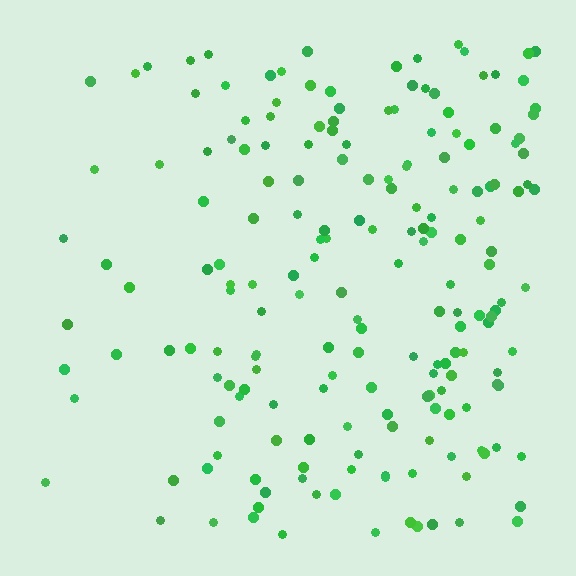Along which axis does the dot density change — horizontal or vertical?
Horizontal.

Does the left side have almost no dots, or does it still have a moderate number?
Still a moderate number, just noticeably fewer than the right.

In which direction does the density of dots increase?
From left to right, with the right side densest.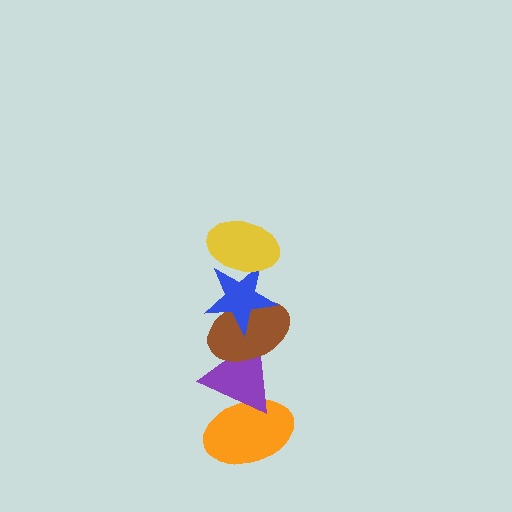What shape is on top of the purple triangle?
The brown ellipse is on top of the purple triangle.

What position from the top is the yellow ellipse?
The yellow ellipse is 1st from the top.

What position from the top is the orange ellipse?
The orange ellipse is 5th from the top.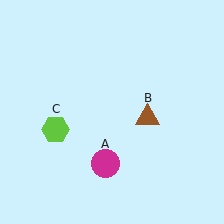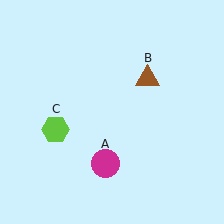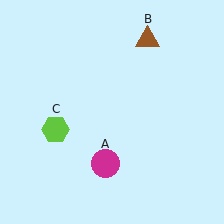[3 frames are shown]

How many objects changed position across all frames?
1 object changed position: brown triangle (object B).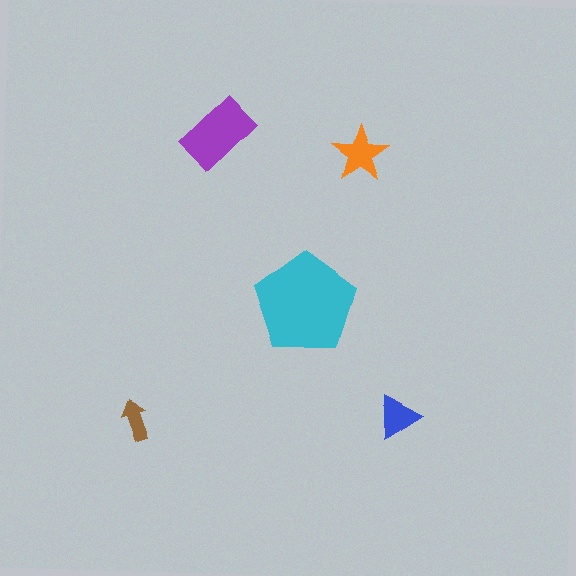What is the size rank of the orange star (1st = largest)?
3rd.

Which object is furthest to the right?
The blue triangle is rightmost.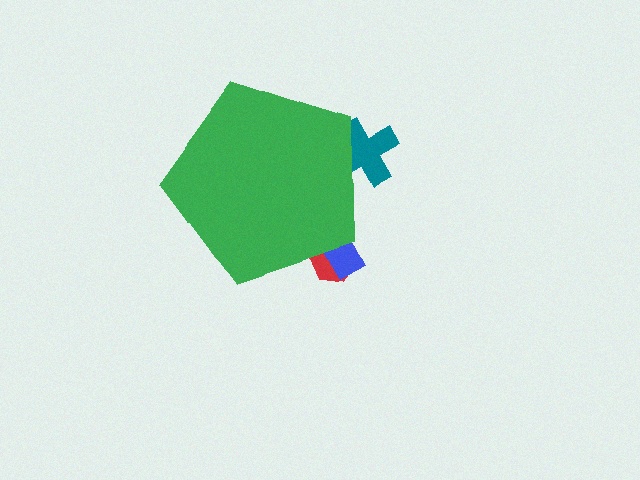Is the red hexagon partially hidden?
Yes, the red hexagon is partially hidden behind the green pentagon.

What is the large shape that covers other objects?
A green pentagon.